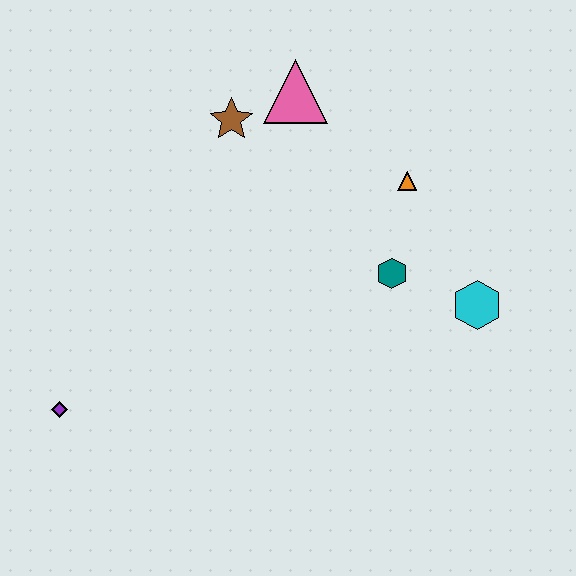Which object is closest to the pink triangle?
The brown star is closest to the pink triangle.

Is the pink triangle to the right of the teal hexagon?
No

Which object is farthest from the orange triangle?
The purple diamond is farthest from the orange triangle.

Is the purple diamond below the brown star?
Yes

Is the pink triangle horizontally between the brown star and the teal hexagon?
Yes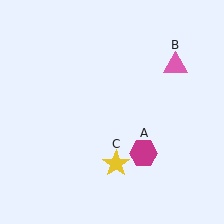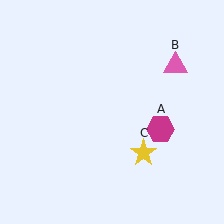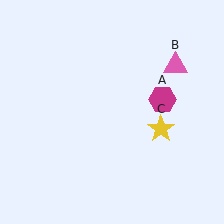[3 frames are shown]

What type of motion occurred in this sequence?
The magenta hexagon (object A), yellow star (object C) rotated counterclockwise around the center of the scene.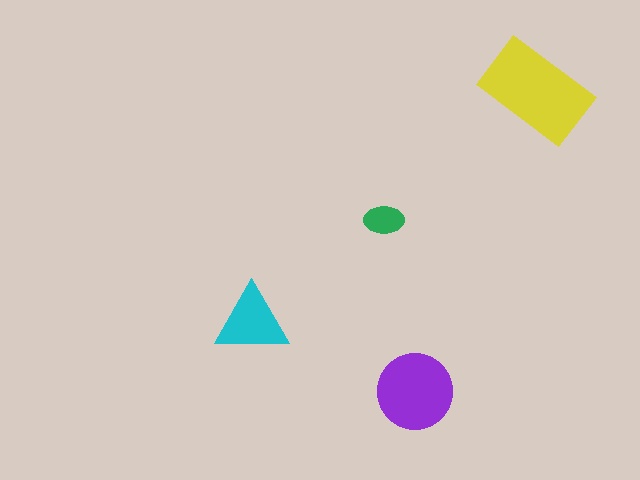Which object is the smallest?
The green ellipse.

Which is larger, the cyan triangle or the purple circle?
The purple circle.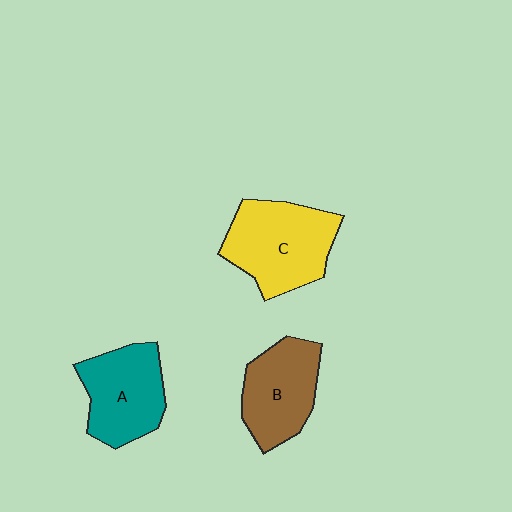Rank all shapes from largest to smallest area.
From largest to smallest: C (yellow), A (teal), B (brown).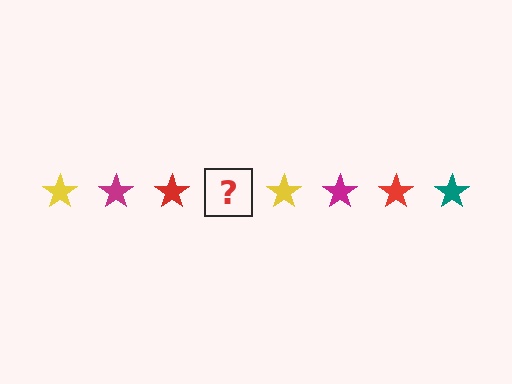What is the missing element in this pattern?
The missing element is a teal star.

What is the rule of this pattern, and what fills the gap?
The rule is that the pattern cycles through yellow, magenta, red, teal stars. The gap should be filled with a teal star.